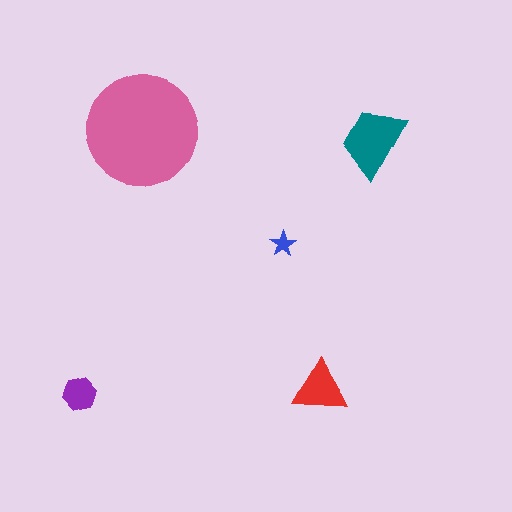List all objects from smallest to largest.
The blue star, the purple hexagon, the red triangle, the teal trapezoid, the pink circle.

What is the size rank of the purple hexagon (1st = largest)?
4th.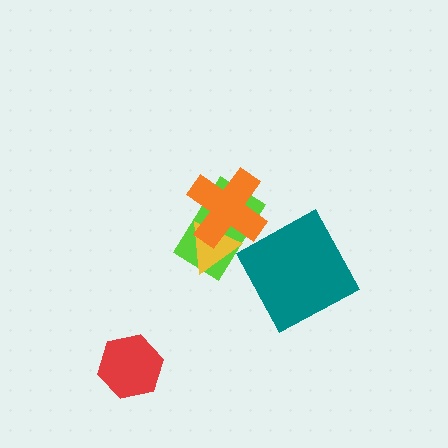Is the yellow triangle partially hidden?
Yes, it is partially covered by another shape.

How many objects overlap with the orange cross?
2 objects overlap with the orange cross.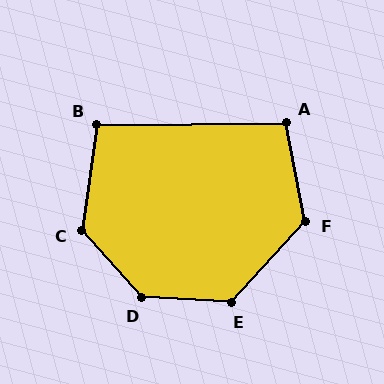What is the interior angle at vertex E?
Approximately 129 degrees (obtuse).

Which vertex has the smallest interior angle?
B, at approximately 99 degrees.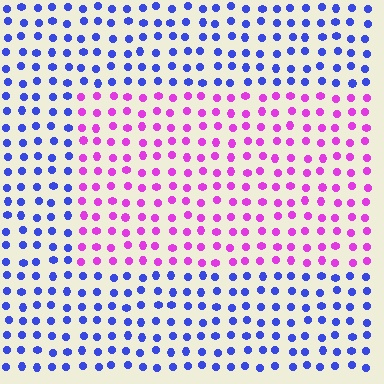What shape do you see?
I see a rectangle.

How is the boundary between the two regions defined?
The boundary is defined purely by a slight shift in hue (about 65 degrees). Spacing, size, and orientation are identical on both sides.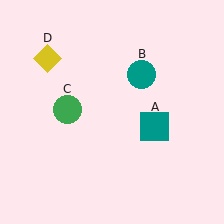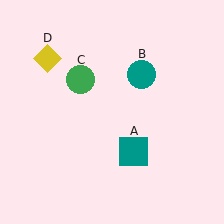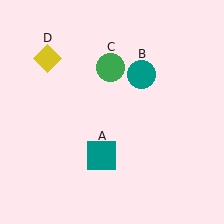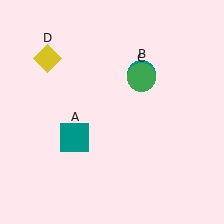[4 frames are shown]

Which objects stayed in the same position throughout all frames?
Teal circle (object B) and yellow diamond (object D) remained stationary.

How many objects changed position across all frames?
2 objects changed position: teal square (object A), green circle (object C).